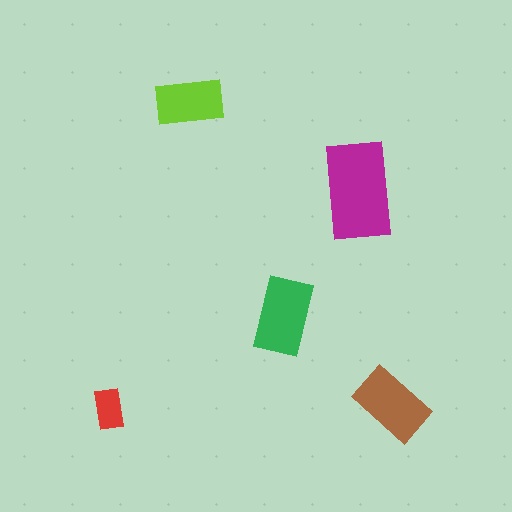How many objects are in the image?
There are 5 objects in the image.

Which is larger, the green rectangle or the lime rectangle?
The green one.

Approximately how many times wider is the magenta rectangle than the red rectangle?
About 2.5 times wider.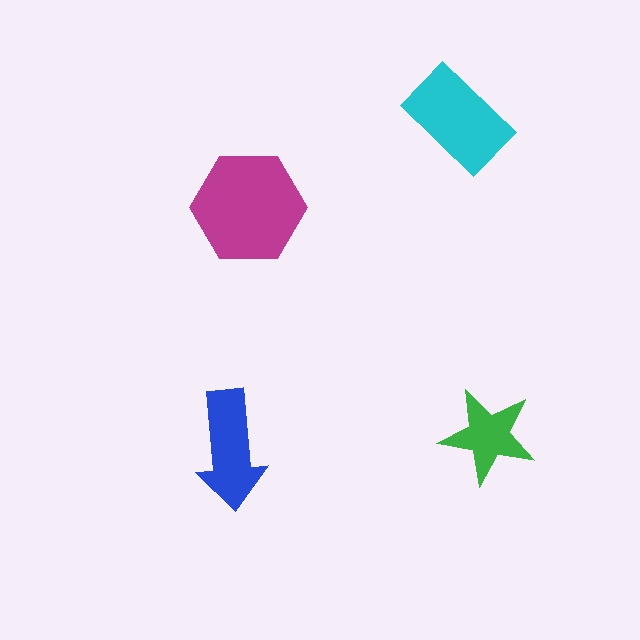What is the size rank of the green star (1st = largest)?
4th.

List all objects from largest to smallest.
The magenta hexagon, the cyan rectangle, the blue arrow, the green star.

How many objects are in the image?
There are 4 objects in the image.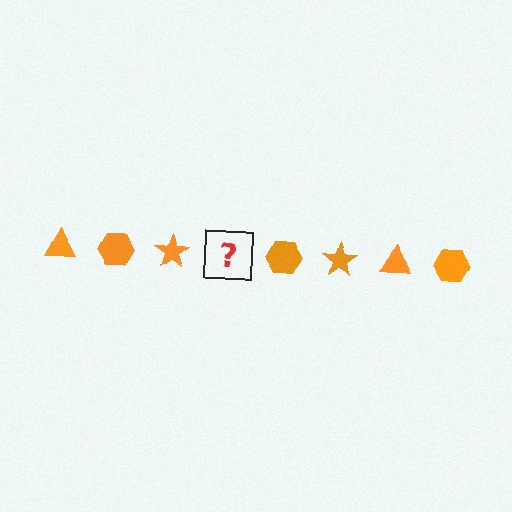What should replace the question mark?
The question mark should be replaced with an orange triangle.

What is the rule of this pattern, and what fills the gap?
The rule is that the pattern cycles through triangle, hexagon, star shapes in orange. The gap should be filled with an orange triangle.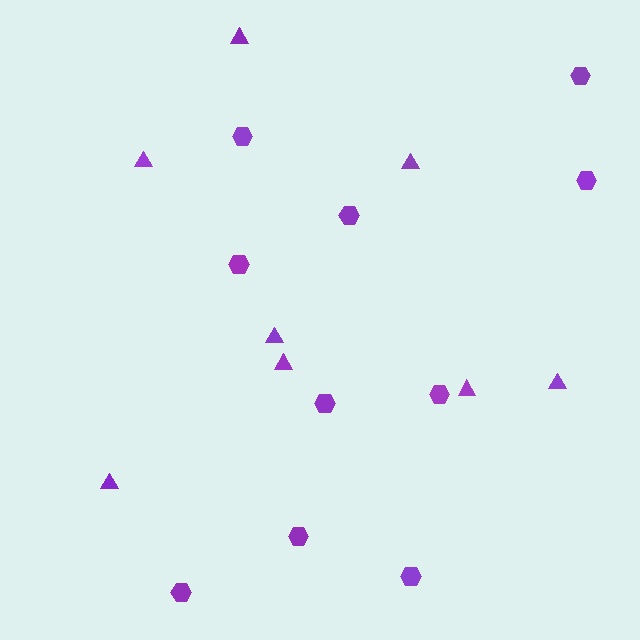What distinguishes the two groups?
There are 2 groups: one group of hexagons (10) and one group of triangles (8).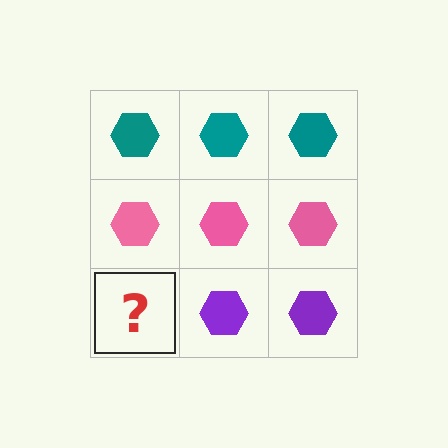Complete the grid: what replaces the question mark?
The question mark should be replaced with a purple hexagon.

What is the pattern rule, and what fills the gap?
The rule is that each row has a consistent color. The gap should be filled with a purple hexagon.